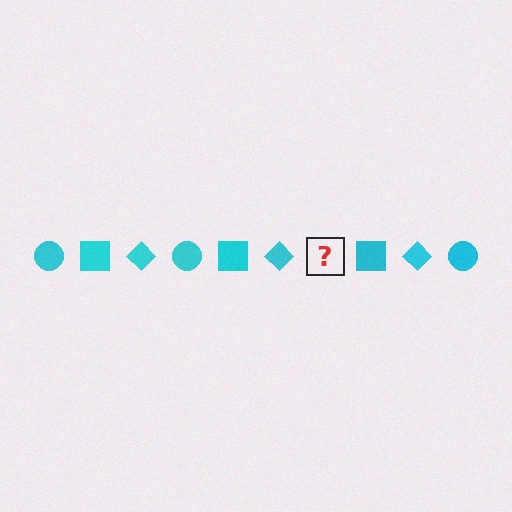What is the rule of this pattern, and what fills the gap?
The rule is that the pattern cycles through circle, square, diamond shapes in cyan. The gap should be filled with a cyan circle.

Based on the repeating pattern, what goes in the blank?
The blank should be a cyan circle.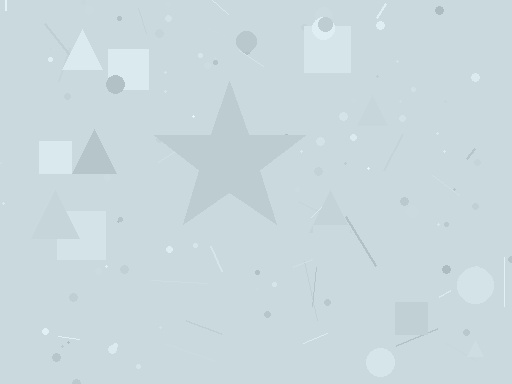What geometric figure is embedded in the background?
A star is embedded in the background.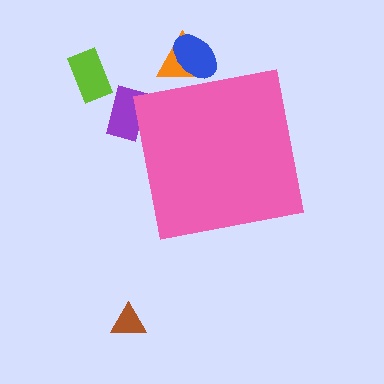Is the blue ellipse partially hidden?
Yes, the blue ellipse is partially hidden behind the pink square.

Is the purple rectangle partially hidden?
Yes, the purple rectangle is partially hidden behind the pink square.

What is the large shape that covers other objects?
A pink square.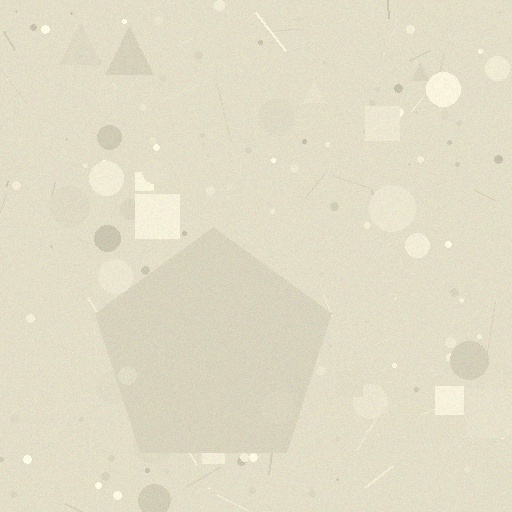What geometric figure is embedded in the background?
A pentagon is embedded in the background.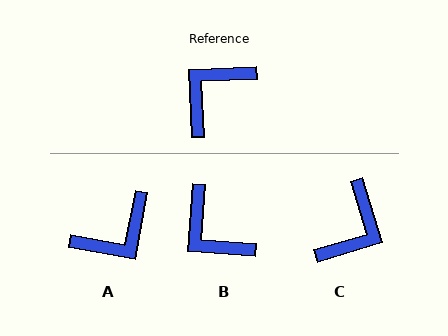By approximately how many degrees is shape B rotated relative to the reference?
Approximately 83 degrees counter-clockwise.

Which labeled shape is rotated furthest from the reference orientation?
A, about 167 degrees away.